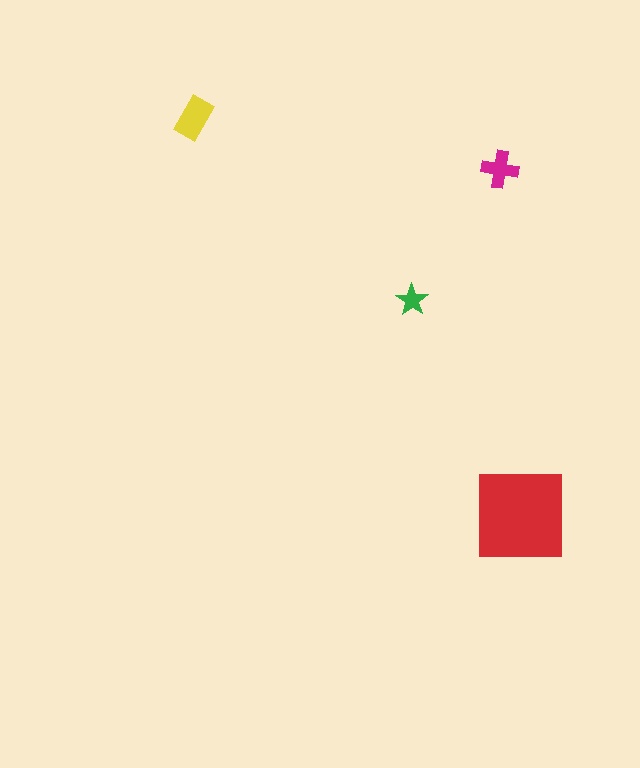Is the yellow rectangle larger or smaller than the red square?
Smaller.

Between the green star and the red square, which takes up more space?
The red square.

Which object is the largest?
The red square.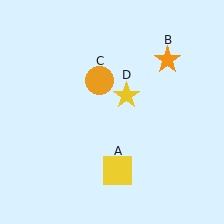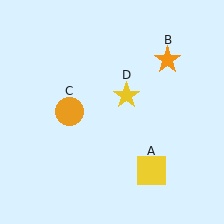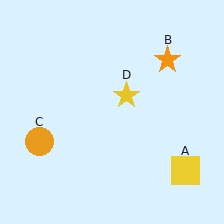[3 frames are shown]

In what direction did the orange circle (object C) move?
The orange circle (object C) moved down and to the left.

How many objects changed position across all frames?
2 objects changed position: yellow square (object A), orange circle (object C).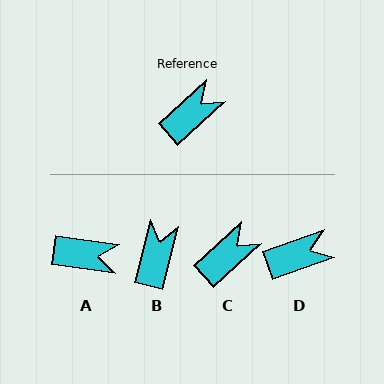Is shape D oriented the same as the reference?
No, it is off by about 23 degrees.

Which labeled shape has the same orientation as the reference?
C.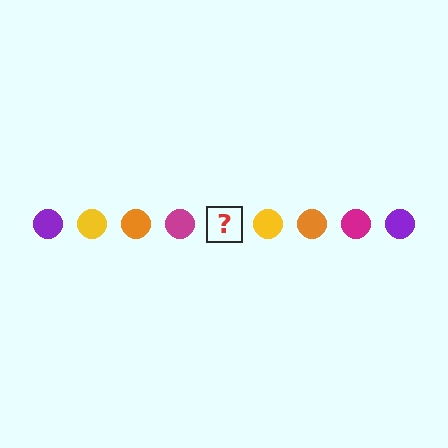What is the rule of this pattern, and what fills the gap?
The rule is that the pattern cycles through purple, yellow, orange, magenta circles. The gap should be filled with a purple circle.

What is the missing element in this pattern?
The missing element is a purple circle.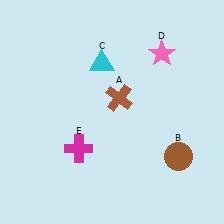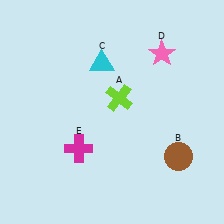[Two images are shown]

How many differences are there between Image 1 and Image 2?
There is 1 difference between the two images.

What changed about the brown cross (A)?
In Image 1, A is brown. In Image 2, it changed to lime.